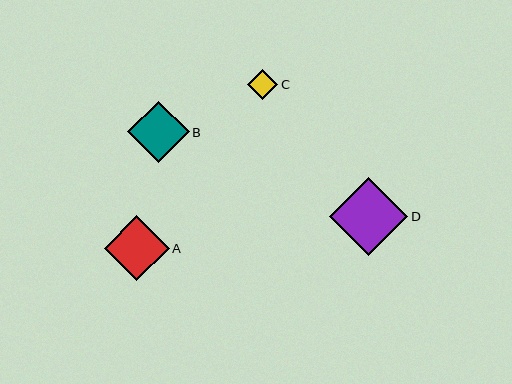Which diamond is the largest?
Diamond D is the largest with a size of approximately 78 pixels.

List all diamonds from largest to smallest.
From largest to smallest: D, A, B, C.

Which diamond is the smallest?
Diamond C is the smallest with a size of approximately 30 pixels.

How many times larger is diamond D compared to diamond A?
Diamond D is approximately 1.2 times the size of diamond A.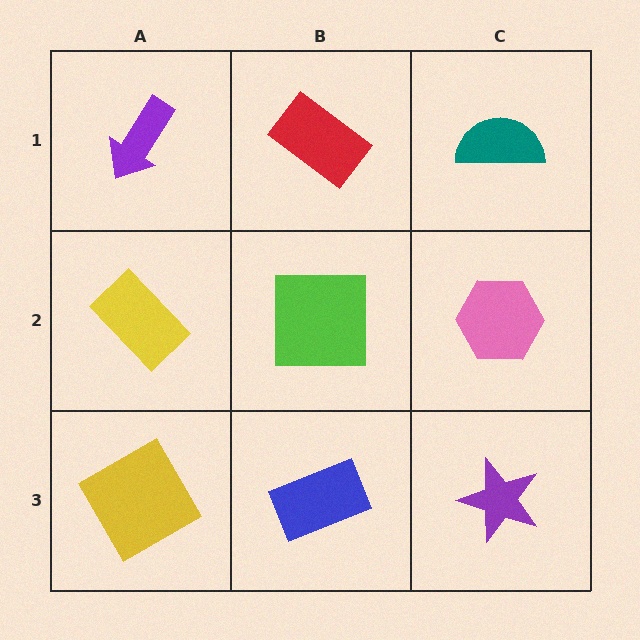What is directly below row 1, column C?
A pink hexagon.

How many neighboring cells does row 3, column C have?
2.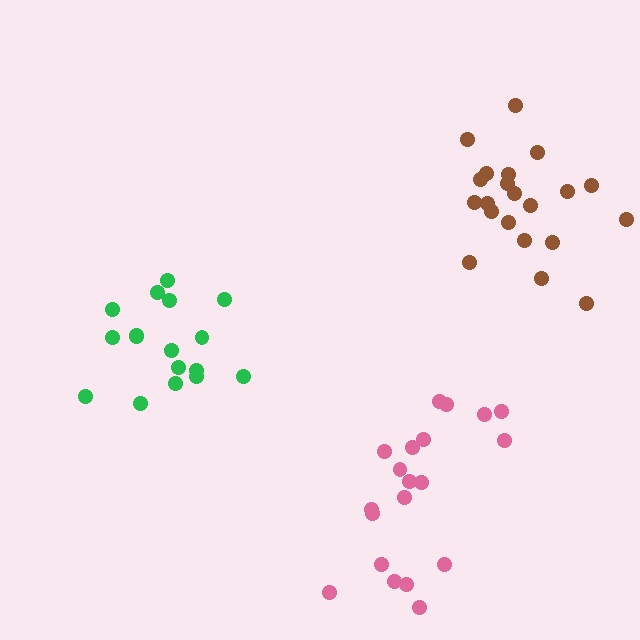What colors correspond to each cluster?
The clusters are colored: pink, green, brown.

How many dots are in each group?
Group 1: 20 dots, Group 2: 17 dots, Group 3: 21 dots (58 total).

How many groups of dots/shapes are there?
There are 3 groups.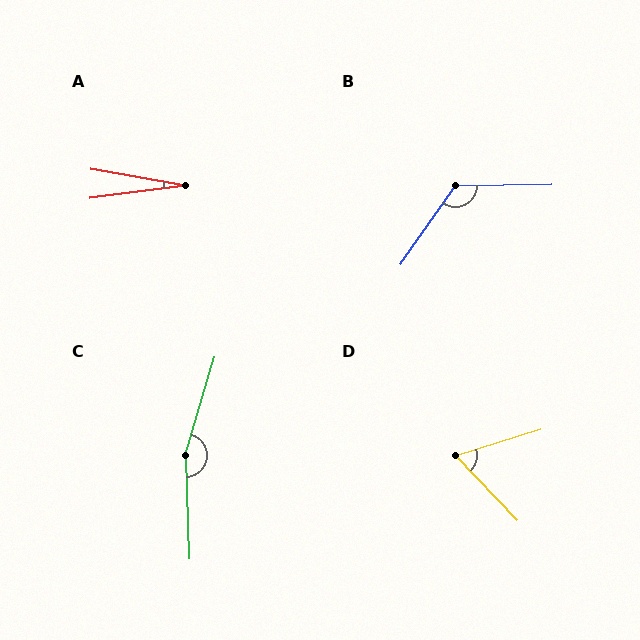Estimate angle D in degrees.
Approximately 64 degrees.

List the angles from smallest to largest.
A (17°), D (64°), B (126°), C (161°).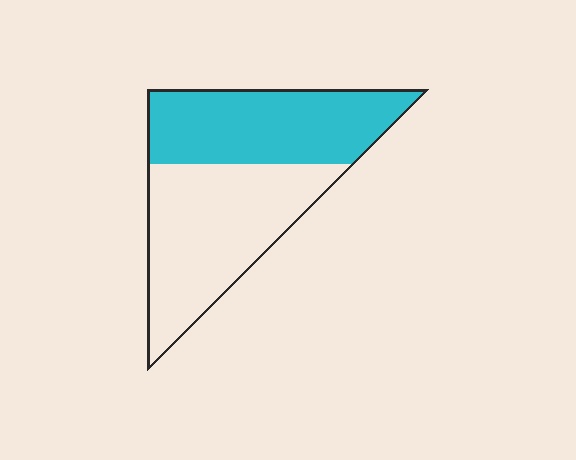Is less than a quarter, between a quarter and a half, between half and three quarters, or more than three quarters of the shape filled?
Between a quarter and a half.